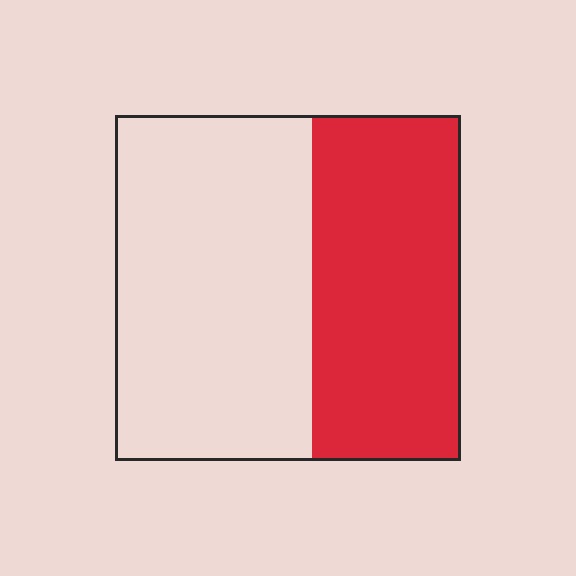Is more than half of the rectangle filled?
No.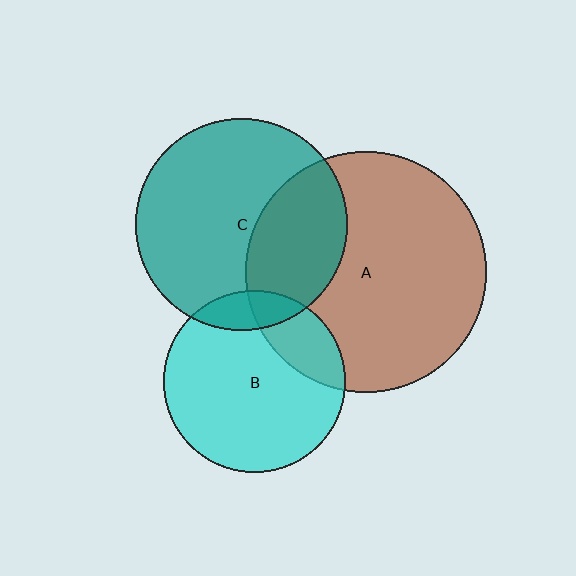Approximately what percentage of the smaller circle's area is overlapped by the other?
Approximately 20%.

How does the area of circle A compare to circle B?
Approximately 1.7 times.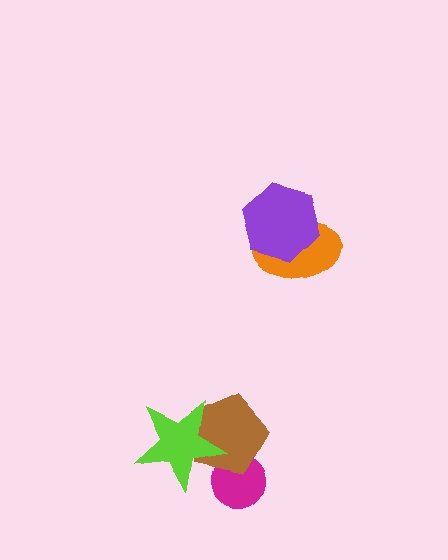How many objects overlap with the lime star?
1 object overlaps with the lime star.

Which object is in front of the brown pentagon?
The lime star is in front of the brown pentagon.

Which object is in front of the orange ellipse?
The purple hexagon is in front of the orange ellipse.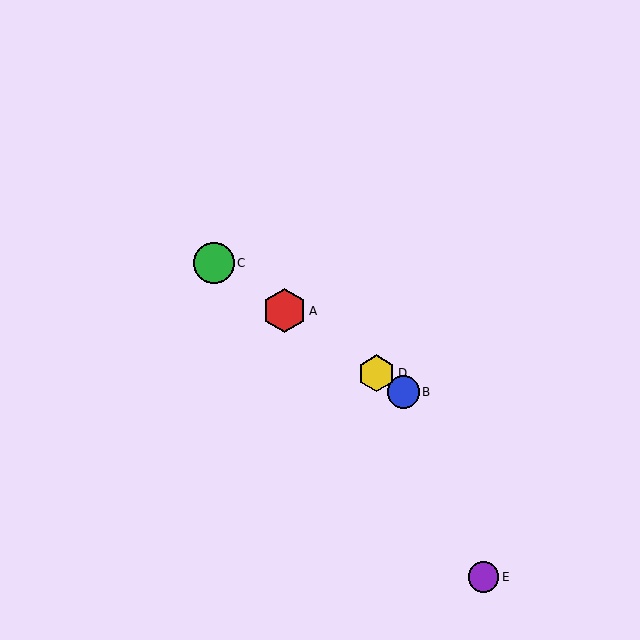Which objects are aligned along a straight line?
Objects A, B, C, D are aligned along a straight line.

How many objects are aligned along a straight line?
4 objects (A, B, C, D) are aligned along a straight line.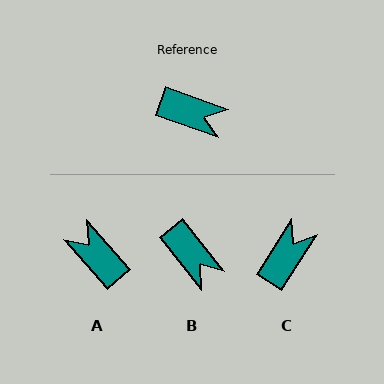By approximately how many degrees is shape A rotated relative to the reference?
Approximately 151 degrees counter-clockwise.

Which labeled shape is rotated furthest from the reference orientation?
A, about 151 degrees away.